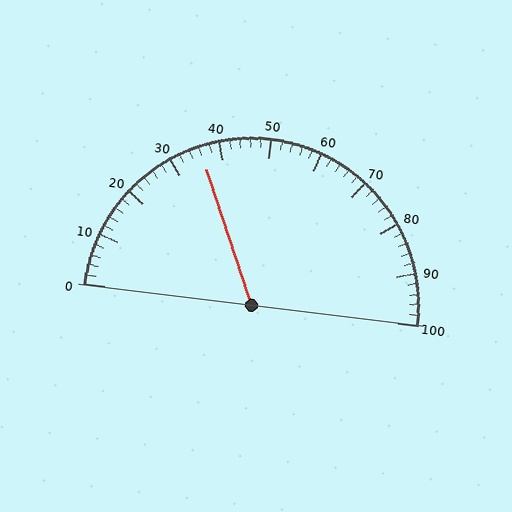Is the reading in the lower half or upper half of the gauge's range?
The reading is in the lower half of the range (0 to 100).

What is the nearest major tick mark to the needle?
The nearest major tick mark is 40.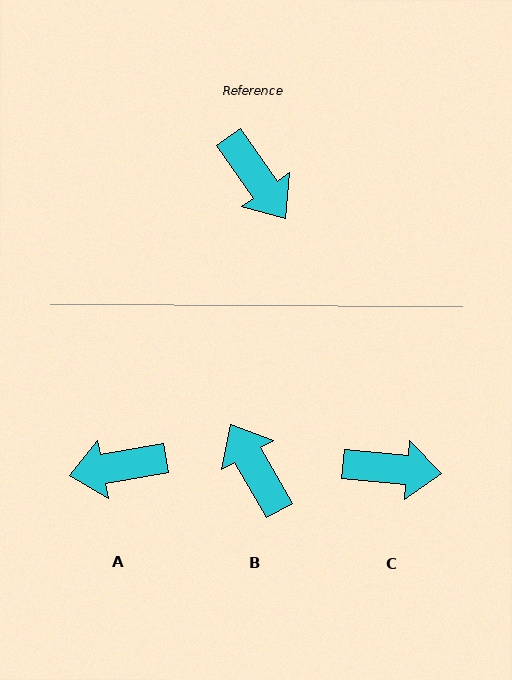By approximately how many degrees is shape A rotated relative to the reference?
Approximately 115 degrees clockwise.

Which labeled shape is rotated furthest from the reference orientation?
B, about 175 degrees away.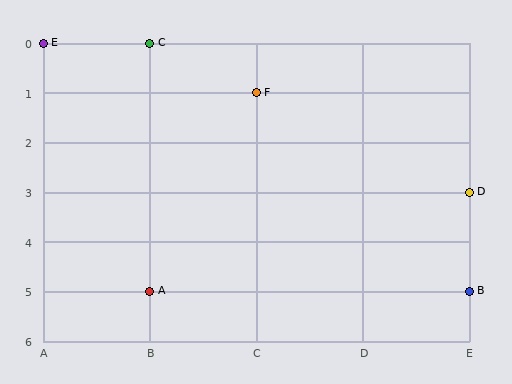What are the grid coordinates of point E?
Point E is at grid coordinates (A, 0).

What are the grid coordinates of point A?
Point A is at grid coordinates (B, 5).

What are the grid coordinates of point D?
Point D is at grid coordinates (E, 3).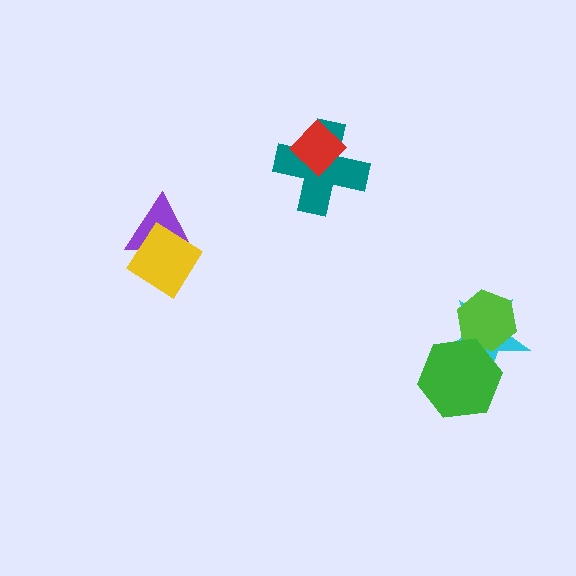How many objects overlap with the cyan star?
2 objects overlap with the cyan star.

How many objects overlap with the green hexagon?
2 objects overlap with the green hexagon.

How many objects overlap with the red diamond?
1 object overlaps with the red diamond.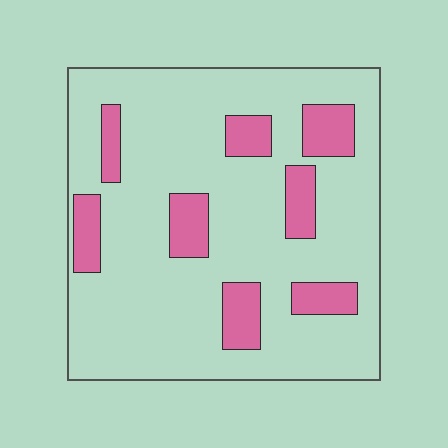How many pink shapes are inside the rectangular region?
8.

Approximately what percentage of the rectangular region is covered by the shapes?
Approximately 20%.